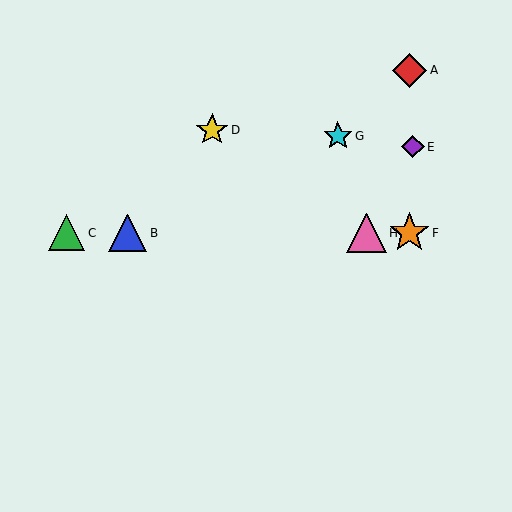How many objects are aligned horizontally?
4 objects (B, C, F, H) are aligned horizontally.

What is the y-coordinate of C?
Object C is at y≈233.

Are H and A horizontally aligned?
No, H is at y≈233 and A is at y≈70.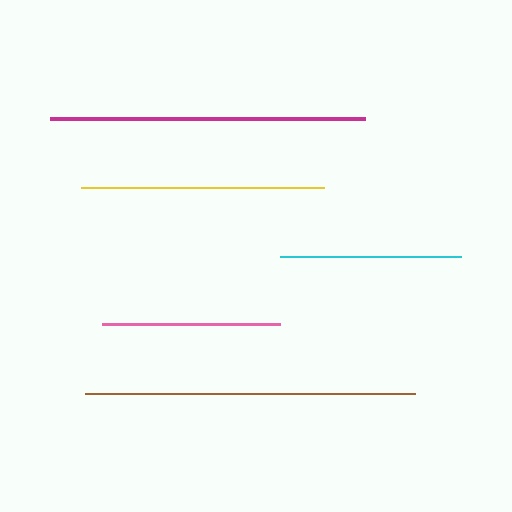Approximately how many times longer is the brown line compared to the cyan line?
The brown line is approximately 1.8 times the length of the cyan line.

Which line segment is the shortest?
The pink line is the shortest at approximately 177 pixels.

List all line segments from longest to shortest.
From longest to shortest: brown, magenta, yellow, cyan, pink.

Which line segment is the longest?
The brown line is the longest at approximately 330 pixels.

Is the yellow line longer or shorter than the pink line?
The yellow line is longer than the pink line.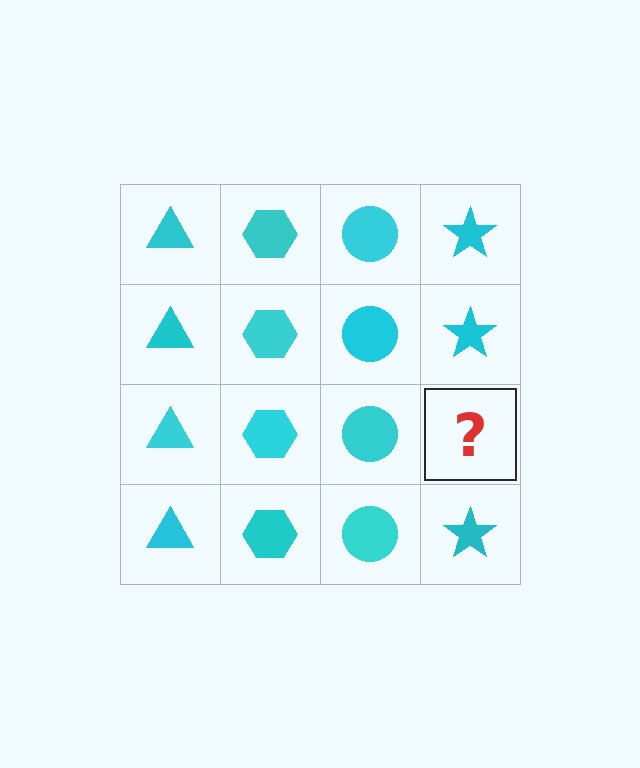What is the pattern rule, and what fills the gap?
The rule is that each column has a consistent shape. The gap should be filled with a cyan star.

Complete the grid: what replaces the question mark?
The question mark should be replaced with a cyan star.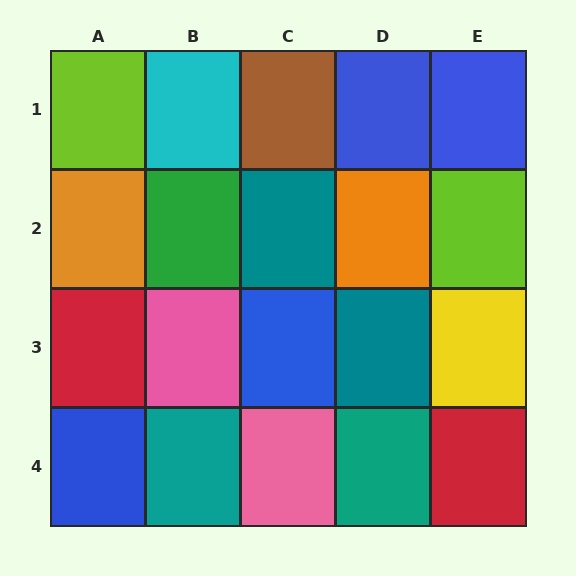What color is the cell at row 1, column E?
Blue.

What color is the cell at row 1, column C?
Brown.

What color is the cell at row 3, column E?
Yellow.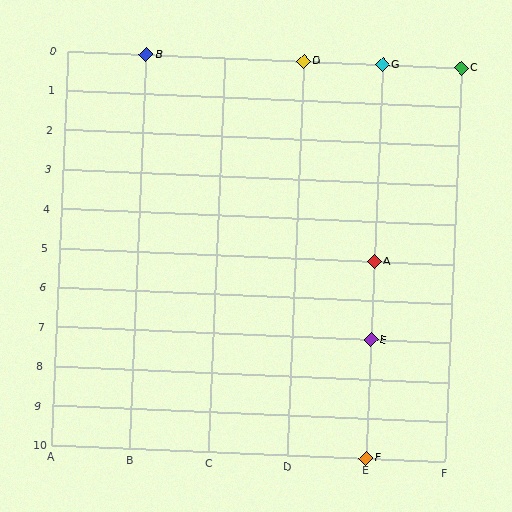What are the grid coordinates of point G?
Point G is at grid coordinates (E, 0).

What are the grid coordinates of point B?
Point B is at grid coordinates (B, 0).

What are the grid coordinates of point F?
Point F is at grid coordinates (E, 10).